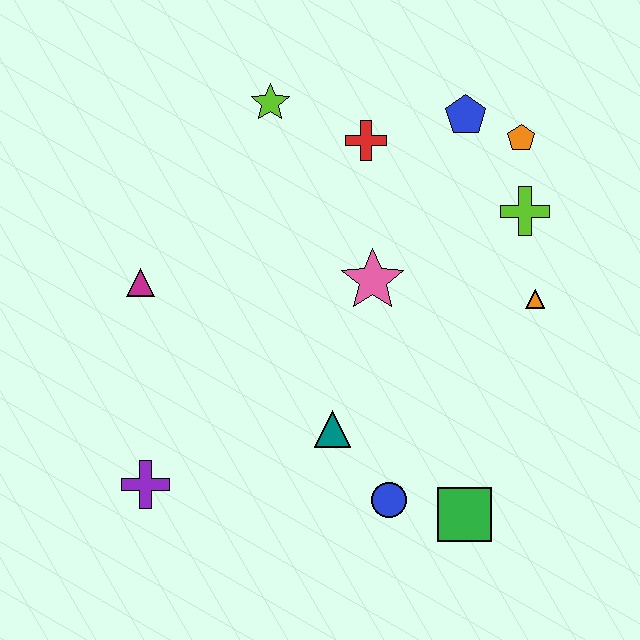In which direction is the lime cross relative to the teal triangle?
The lime cross is above the teal triangle.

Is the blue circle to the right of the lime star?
Yes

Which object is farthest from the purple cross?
The orange pentagon is farthest from the purple cross.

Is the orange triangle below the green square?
No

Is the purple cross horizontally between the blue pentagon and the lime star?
No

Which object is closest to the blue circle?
The green square is closest to the blue circle.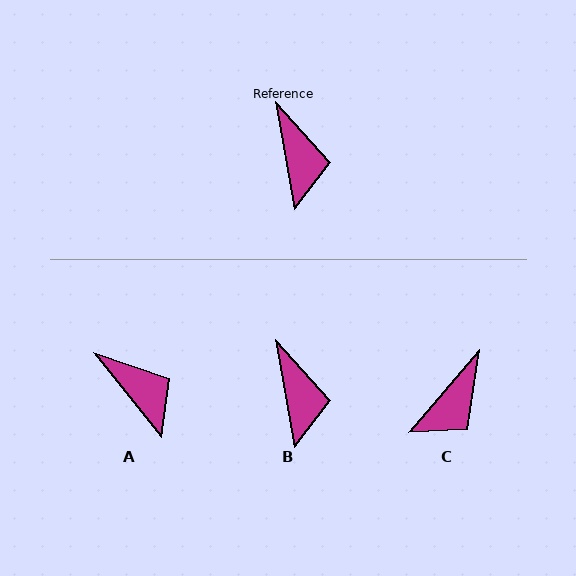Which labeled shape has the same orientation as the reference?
B.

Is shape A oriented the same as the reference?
No, it is off by about 29 degrees.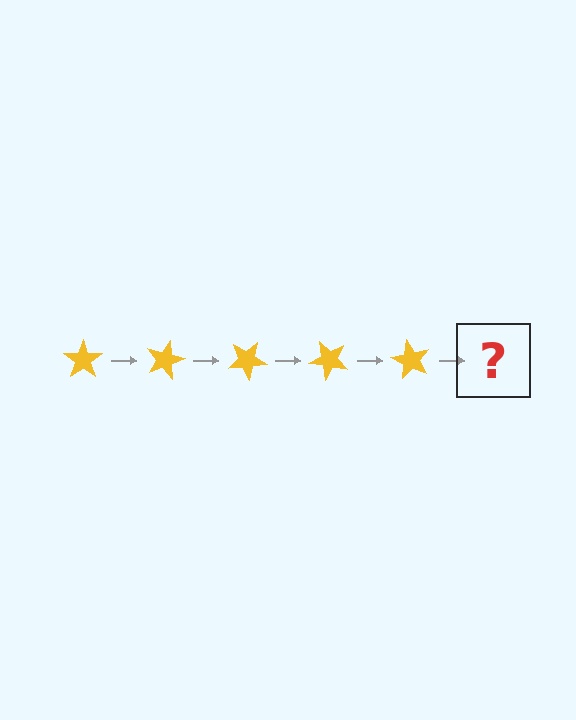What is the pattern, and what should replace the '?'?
The pattern is that the star rotates 15 degrees each step. The '?' should be a yellow star rotated 75 degrees.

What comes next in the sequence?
The next element should be a yellow star rotated 75 degrees.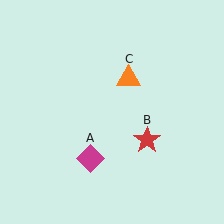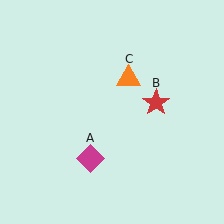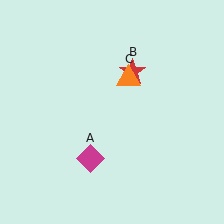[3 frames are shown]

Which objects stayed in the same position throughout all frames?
Magenta diamond (object A) and orange triangle (object C) remained stationary.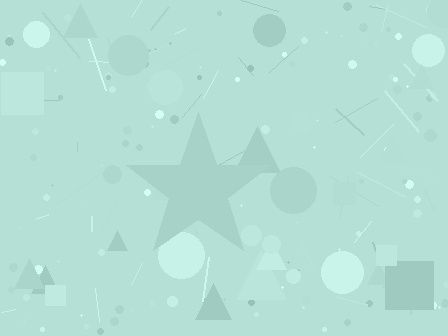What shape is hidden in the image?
A star is hidden in the image.